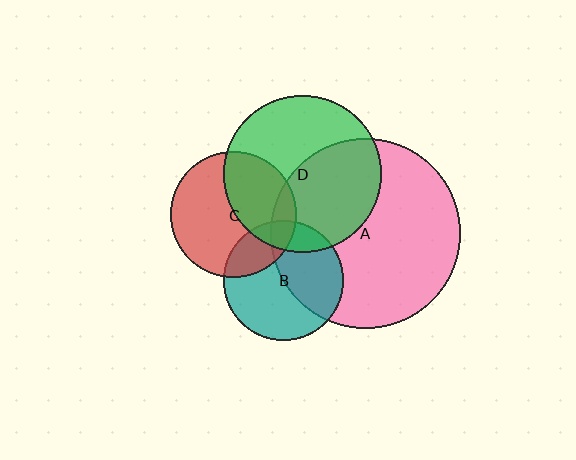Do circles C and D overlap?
Yes.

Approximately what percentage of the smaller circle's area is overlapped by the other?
Approximately 40%.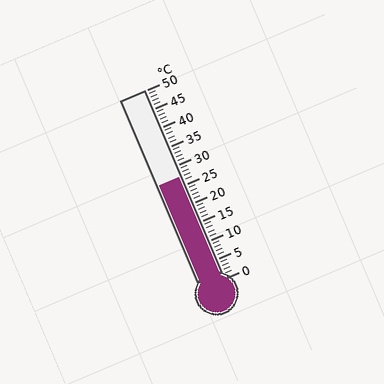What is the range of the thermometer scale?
The thermometer scale ranges from 0°C to 50°C.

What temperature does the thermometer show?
The thermometer shows approximately 27°C.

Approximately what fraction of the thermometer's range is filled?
The thermometer is filled to approximately 55% of its range.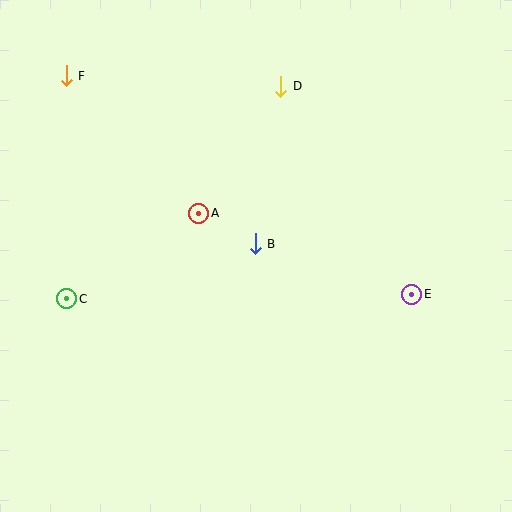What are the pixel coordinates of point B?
Point B is at (255, 244).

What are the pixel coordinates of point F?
Point F is at (66, 76).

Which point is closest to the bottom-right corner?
Point E is closest to the bottom-right corner.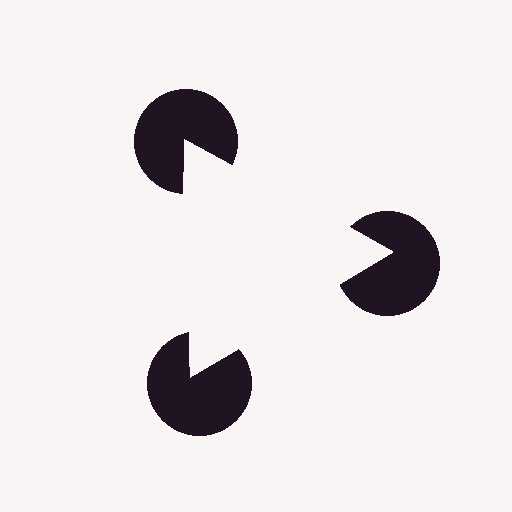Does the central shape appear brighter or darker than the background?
It typically appears slightly brighter than the background, even though no actual brightness change is drawn.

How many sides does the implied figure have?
3 sides.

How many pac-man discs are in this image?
There are 3 — one at each vertex of the illusory triangle.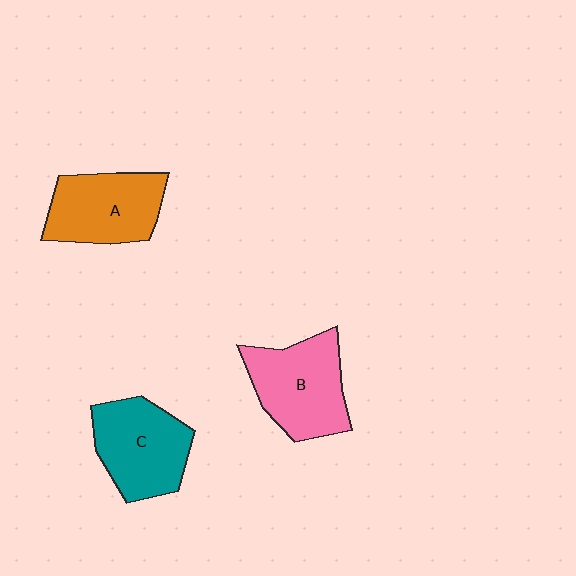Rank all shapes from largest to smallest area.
From largest to smallest: B (pink), C (teal), A (orange).